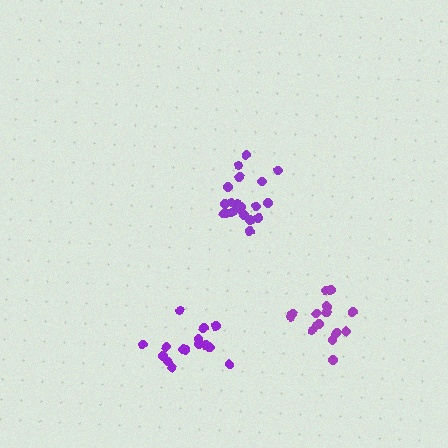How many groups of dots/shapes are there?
There are 3 groups.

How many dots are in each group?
Group 1: 21 dots, Group 2: 15 dots, Group 3: 15 dots (51 total).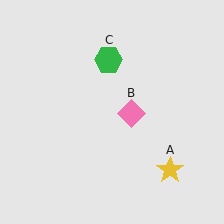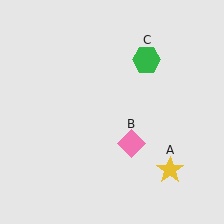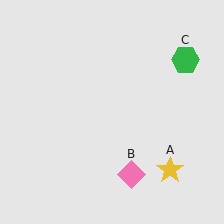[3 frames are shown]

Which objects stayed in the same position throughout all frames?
Yellow star (object A) remained stationary.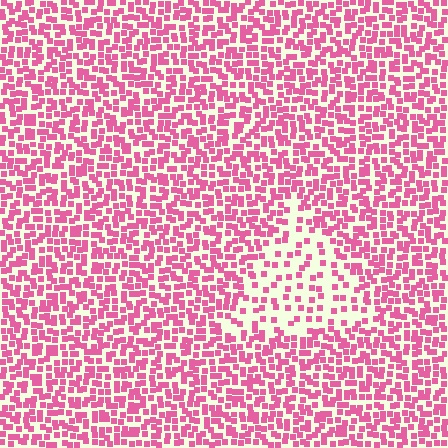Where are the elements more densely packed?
The elements are more densely packed outside the triangle boundary.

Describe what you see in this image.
The image contains small pink elements arranged at two different densities. A triangle-shaped region is visible where the elements are less densely packed than the surrounding area.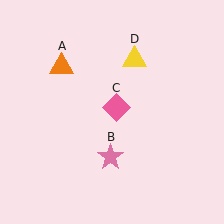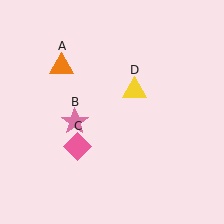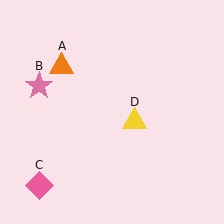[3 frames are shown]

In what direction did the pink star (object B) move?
The pink star (object B) moved up and to the left.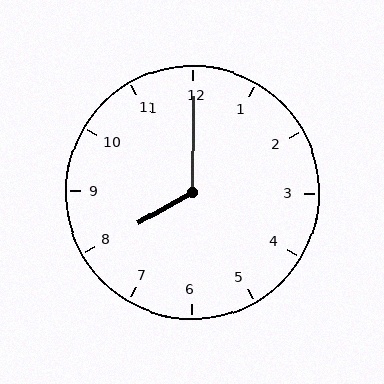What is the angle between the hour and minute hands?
Approximately 120 degrees.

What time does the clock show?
8:00.